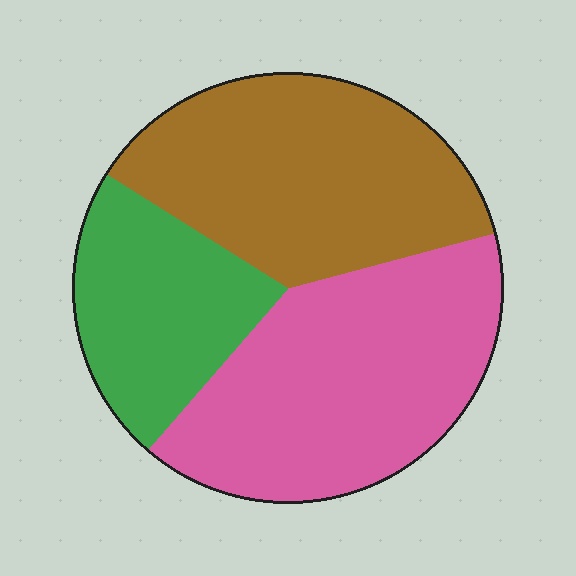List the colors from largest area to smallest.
From largest to smallest: pink, brown, green.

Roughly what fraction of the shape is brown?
Brown takes up about three eighths (3/8) of the shape.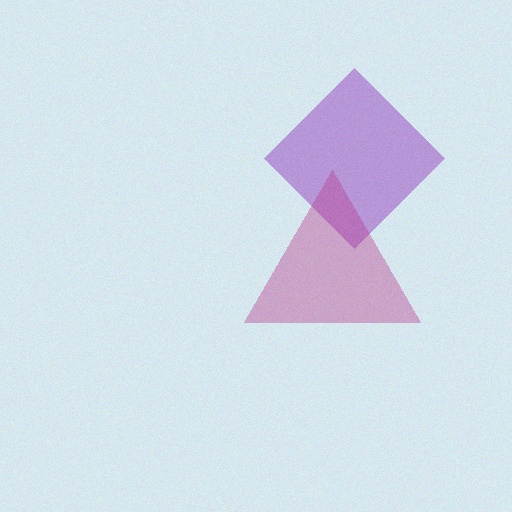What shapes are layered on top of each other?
The layered shapes are: a purple diamond, a magenta triangle.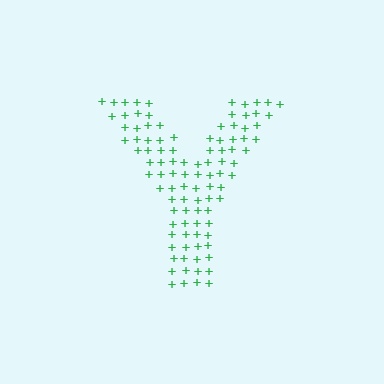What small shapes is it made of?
It is made of small plus signs.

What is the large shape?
The large shape is the letter Y.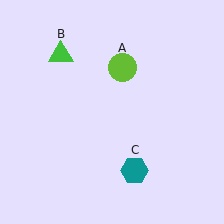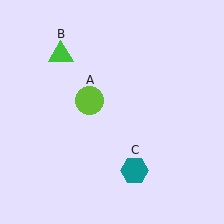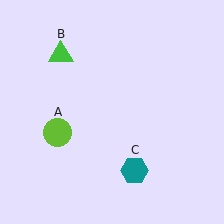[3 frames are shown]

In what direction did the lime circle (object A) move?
The lime circle (object A) moved down and to the left.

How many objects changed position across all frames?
1 object changed position: lime circle (object A).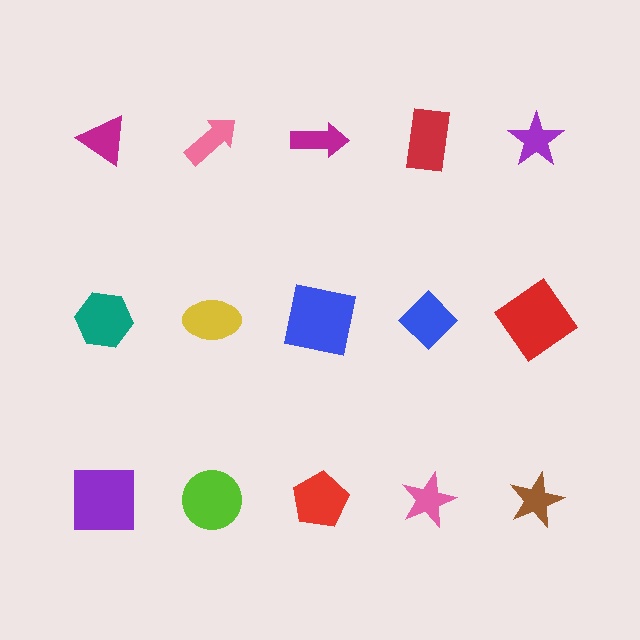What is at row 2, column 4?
A blue diamond.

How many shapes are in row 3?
5 shapes.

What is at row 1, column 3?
A magenta arrow.